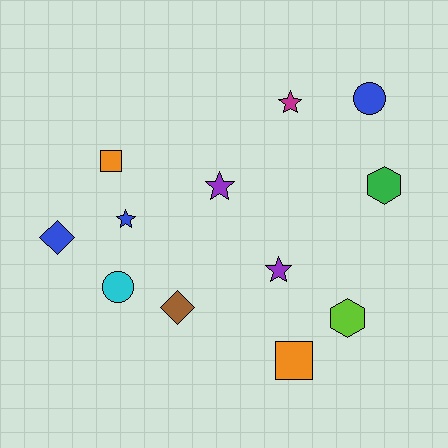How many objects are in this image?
There are 12 objects.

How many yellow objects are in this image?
There are no yellow objects.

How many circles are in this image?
There are 2 circles.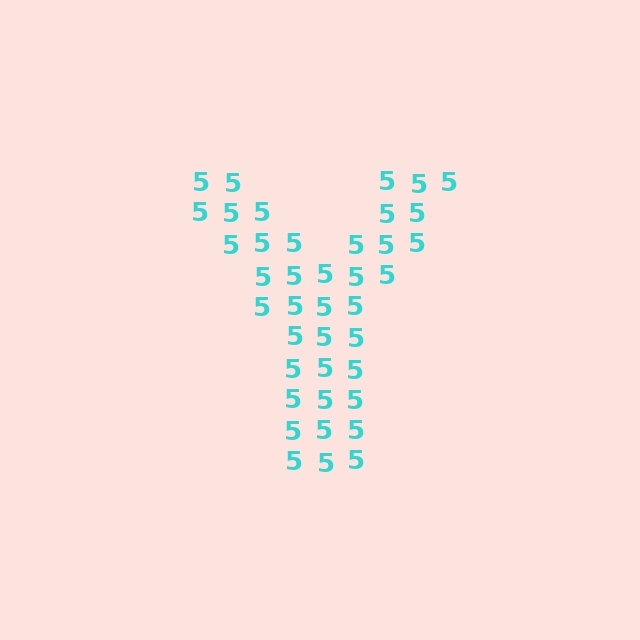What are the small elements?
The small elements are digit 5's.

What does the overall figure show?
The overall figure shows the letter Y.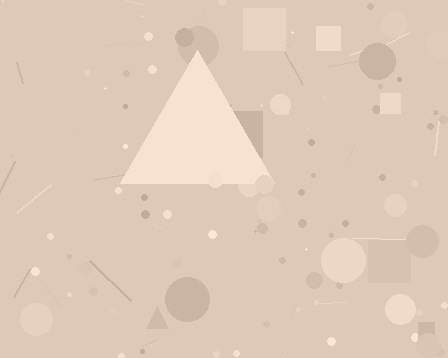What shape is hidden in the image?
A triangle is hidden in the image.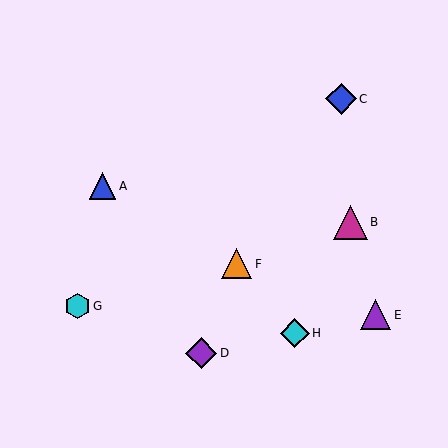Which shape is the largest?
The magenta triangle (labeled B) is the largest.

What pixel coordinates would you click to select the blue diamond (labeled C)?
Click at (341, 99) to select the blue diamond C.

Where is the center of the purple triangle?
The center of the purple triangle is at (376, 315).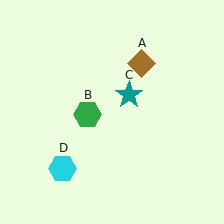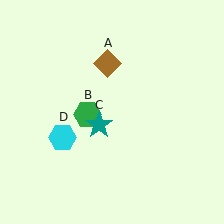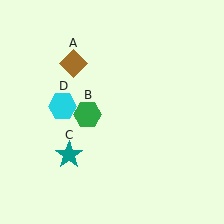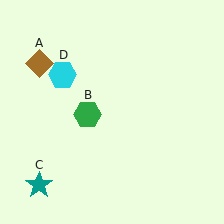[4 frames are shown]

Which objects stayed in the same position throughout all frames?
Green hexagon (object B) remained stationary.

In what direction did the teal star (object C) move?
The teal star (object C) moved down and to the left.